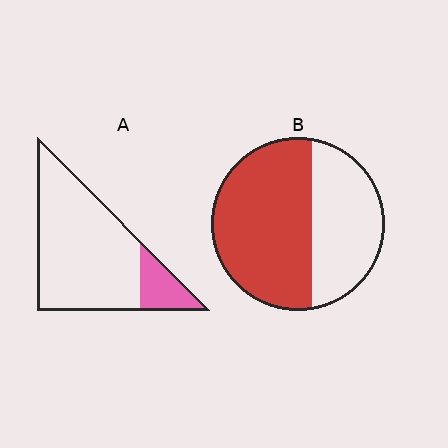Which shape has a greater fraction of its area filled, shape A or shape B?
Shape B.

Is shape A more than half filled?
No.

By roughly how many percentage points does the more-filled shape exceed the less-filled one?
By roughly 45 percentage points (B over A).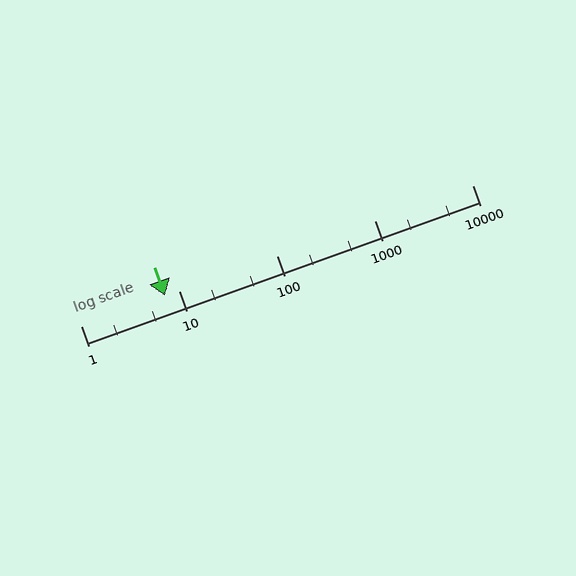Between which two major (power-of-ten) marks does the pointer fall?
The pointer is between 1 and 10.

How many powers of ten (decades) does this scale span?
The scale spans 4 decades, from 1 to 10000.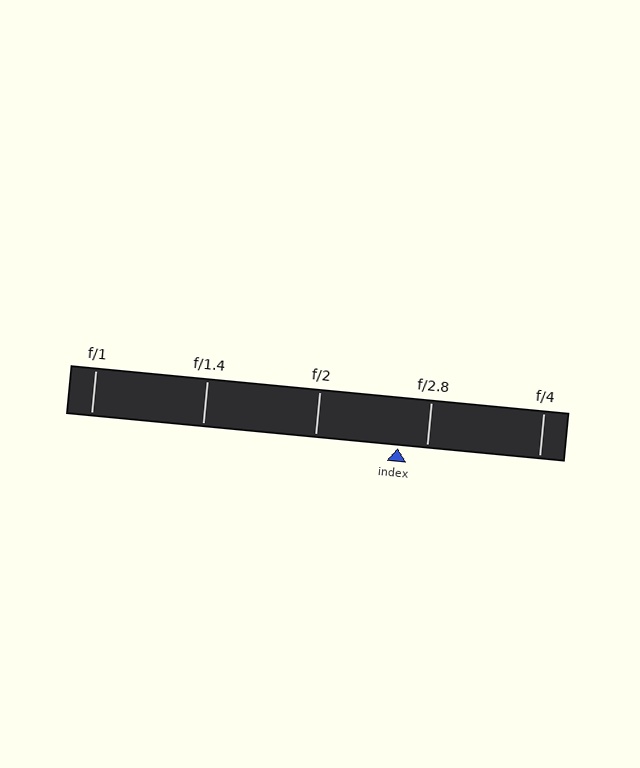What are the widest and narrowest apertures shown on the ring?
The widest aperture shown is f/1 and the narrowest is f/4.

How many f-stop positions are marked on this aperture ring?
There are 5 f-stop positions marked.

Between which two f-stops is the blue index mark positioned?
The index mark is between f/2 and f/2.8.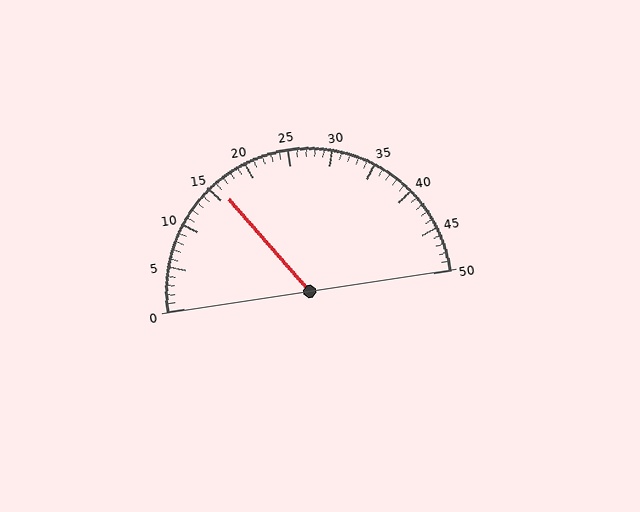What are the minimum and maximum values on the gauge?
The gauge ranges from 0 to 50.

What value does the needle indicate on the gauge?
The needle indicates approximately 16.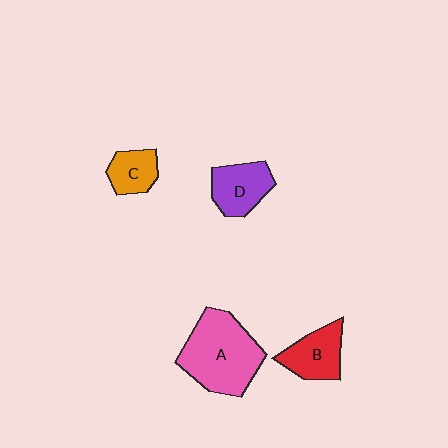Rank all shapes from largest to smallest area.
From largest to smallest: A (pink), D (purple), B (red), C (orange).